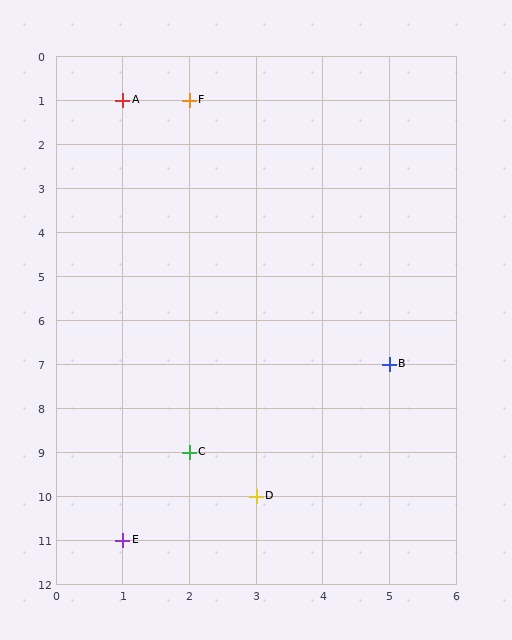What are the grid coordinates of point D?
Point D is at grid coordinates (3, 10).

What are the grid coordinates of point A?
Point A is at grid coordinates (1, 1).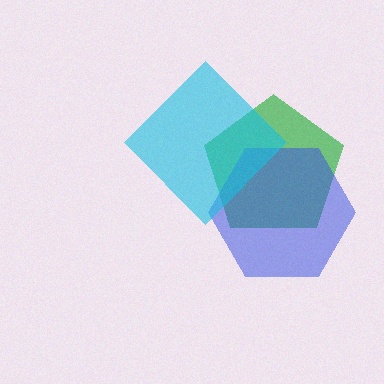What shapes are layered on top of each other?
The layered shapes are: a green pentagon, a blue hexagon, a cyan diamond.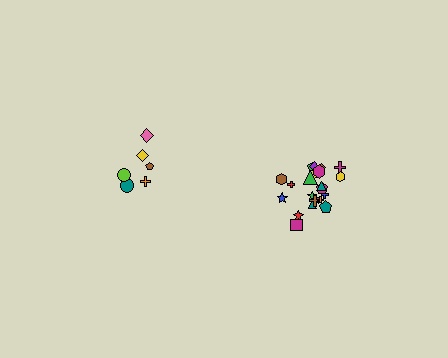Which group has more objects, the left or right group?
The right group.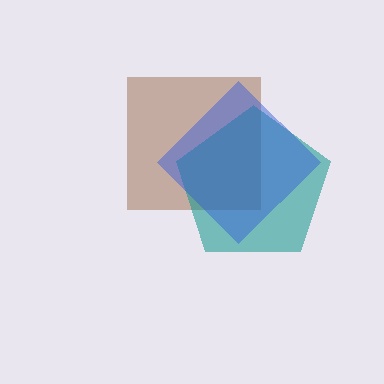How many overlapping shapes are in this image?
There are 3 overlapping shapes in the image.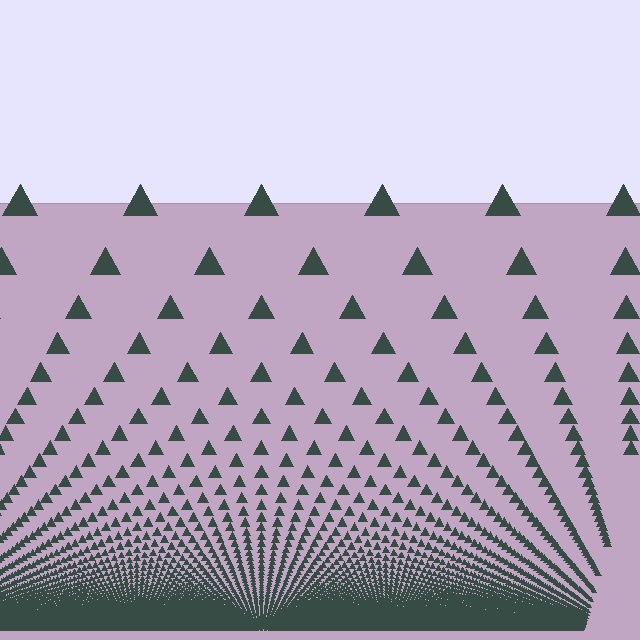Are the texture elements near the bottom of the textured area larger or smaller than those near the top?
Smaller. The gradient is inverted — elements near the bottom are smaller and denser.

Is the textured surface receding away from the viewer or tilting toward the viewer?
The surface appears to tilt toward the viewer. Texture elements get larger and sparser toward the top.